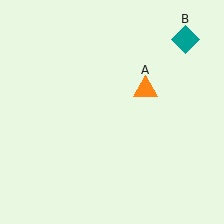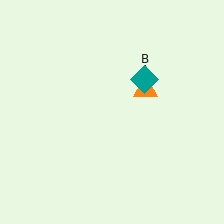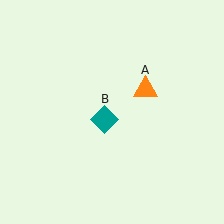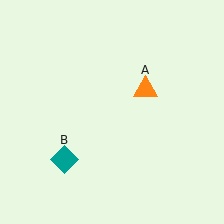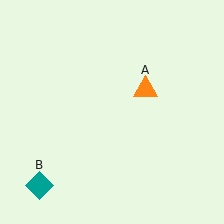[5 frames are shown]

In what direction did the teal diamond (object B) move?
The teal diamond (object B) moved down and to the left.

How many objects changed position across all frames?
1 object changed position: teal diamond (object B).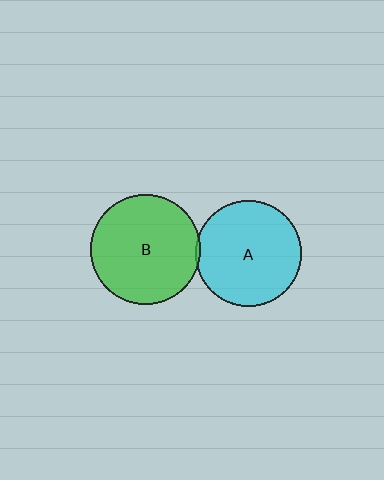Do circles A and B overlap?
Yes.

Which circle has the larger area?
Circle B (green).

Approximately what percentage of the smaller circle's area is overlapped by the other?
Approximately 5%.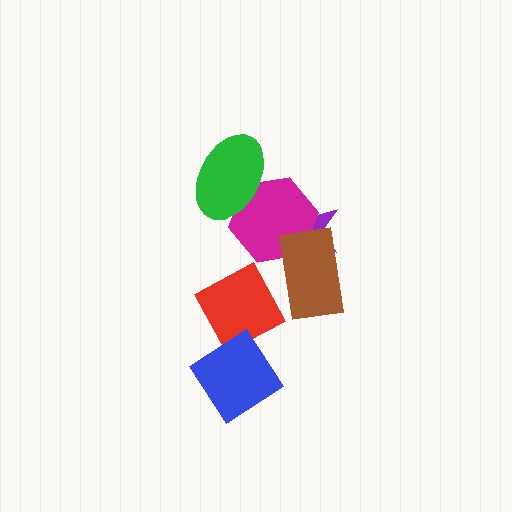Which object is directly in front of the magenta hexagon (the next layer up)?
The brown rectangle is directly in front of the magenta hexagon.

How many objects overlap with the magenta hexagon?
3 objects overlap with the magenta hexagon.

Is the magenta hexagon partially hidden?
Yes, it is partially covered by another shape.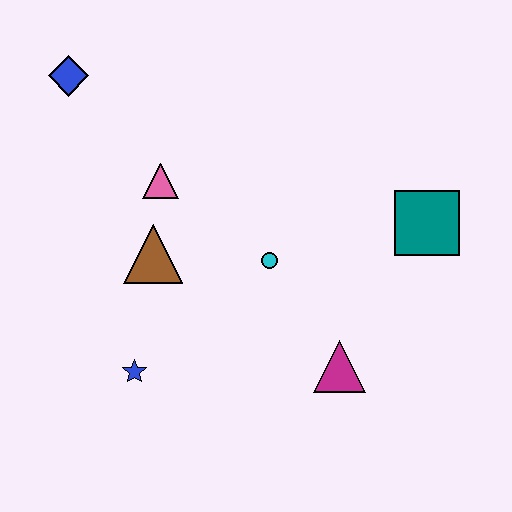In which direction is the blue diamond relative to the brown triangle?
The blue diamond is above the brown triangle.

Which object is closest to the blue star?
The brown triangle is closest to the blue star.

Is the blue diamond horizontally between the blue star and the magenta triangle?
No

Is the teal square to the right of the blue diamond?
Yes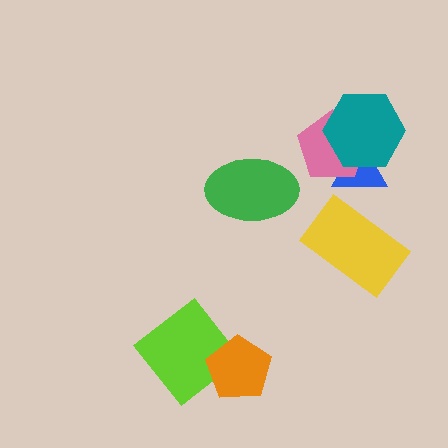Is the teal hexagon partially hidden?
No, no other shape covers it.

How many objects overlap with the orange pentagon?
1 object overlaps with the orange pentagon.